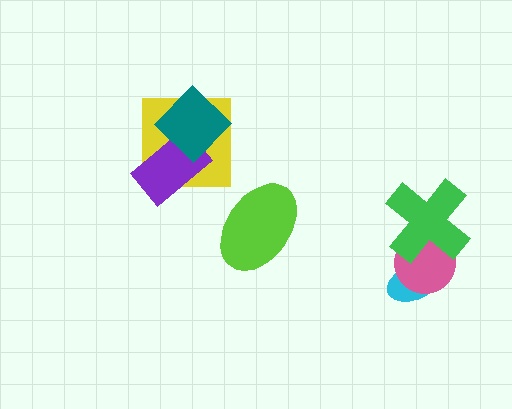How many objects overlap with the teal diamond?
2 objects overlap with the teal diamond.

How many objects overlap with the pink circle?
2 objects overlap with the pink circle.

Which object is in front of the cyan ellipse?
The pink circle is in front of the cyan ellipse.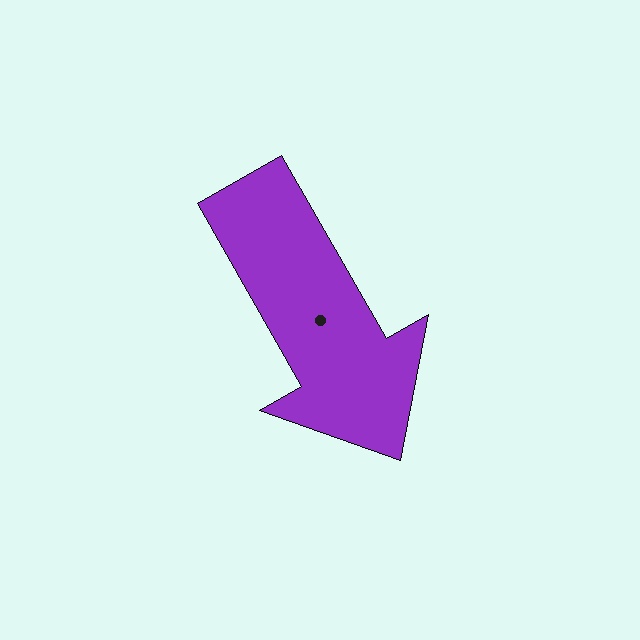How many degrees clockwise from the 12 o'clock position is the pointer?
Approximately 150 degrees.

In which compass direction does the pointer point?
Southeast.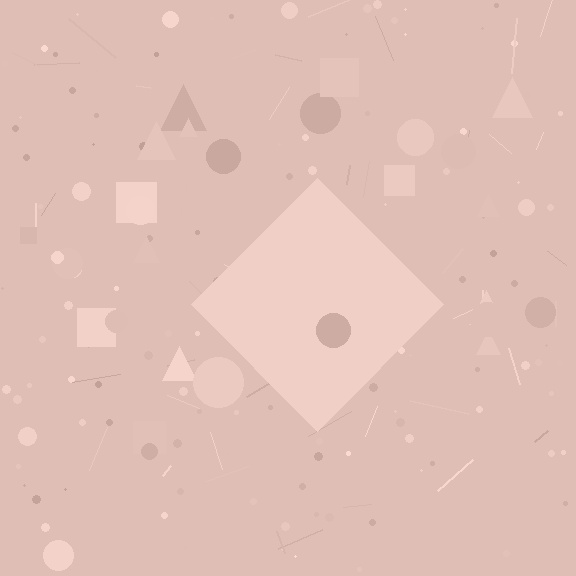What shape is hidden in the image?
A diamond is hidden in the image.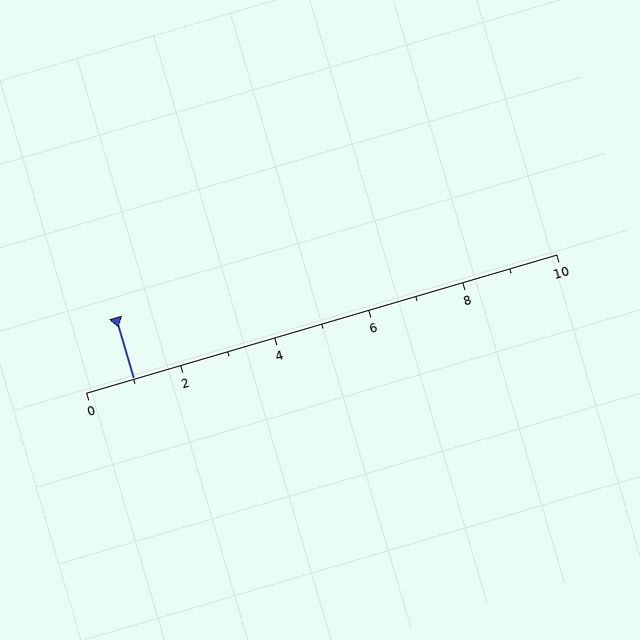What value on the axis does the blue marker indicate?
The marker indicates approximately 1.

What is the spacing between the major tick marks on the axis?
The major ticks are spaced 2 apart.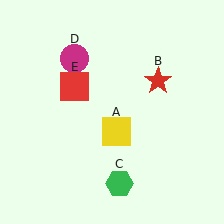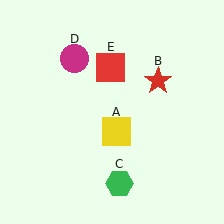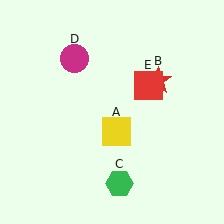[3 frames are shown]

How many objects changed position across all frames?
1 object changed position: red square (object E).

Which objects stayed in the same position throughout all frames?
Yellow square (object A) and red star (object B) and green hexagon (object C) and magenta circle (object D) remained stationary.